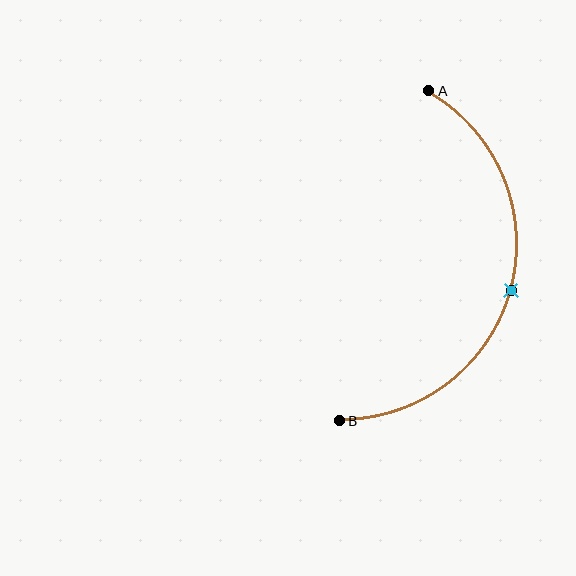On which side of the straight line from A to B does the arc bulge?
The arc bulges to the right of the straight line connecting A and B.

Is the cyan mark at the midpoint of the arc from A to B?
Yes. The cyan mark lies on the arc at equal arc-length from both A and B — it is the arc midpoint.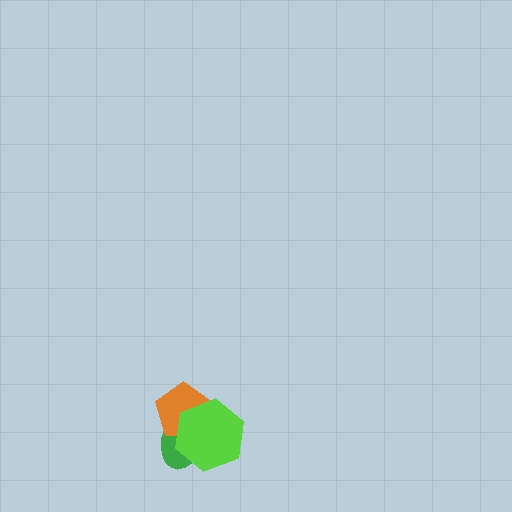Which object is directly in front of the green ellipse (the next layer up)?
The orange pentagon is directly in front of the green ellipse.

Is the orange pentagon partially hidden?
Yes, it is partially covered by another shape.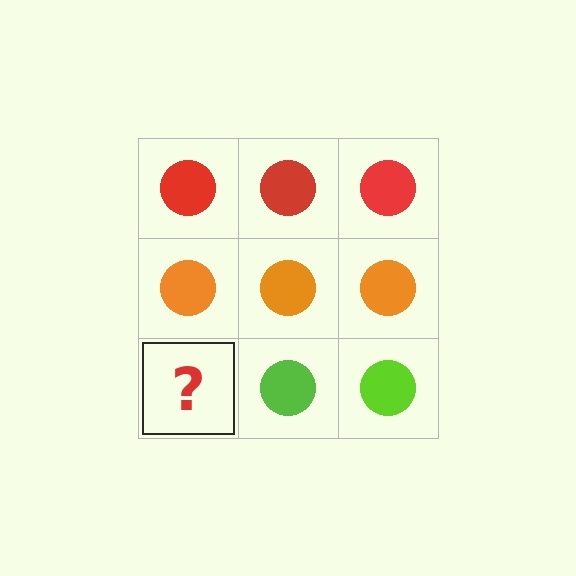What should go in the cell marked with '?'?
The missing cell should contain a lime circle.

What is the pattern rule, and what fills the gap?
The rule is that each row has a consistent color. The gap should be filled with a lime circle.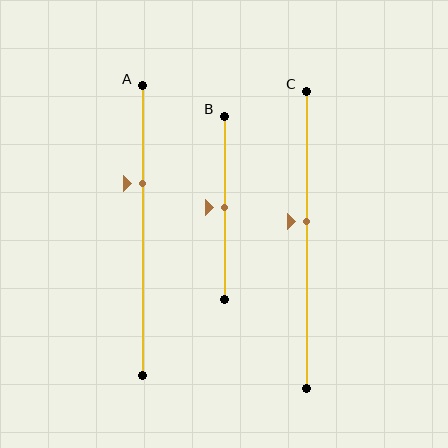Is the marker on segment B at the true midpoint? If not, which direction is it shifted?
Yes, the marker on segment B is at the true midpoint.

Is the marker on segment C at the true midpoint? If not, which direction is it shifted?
No, the marker on segment C is shifted upward by about 6% of the segment length.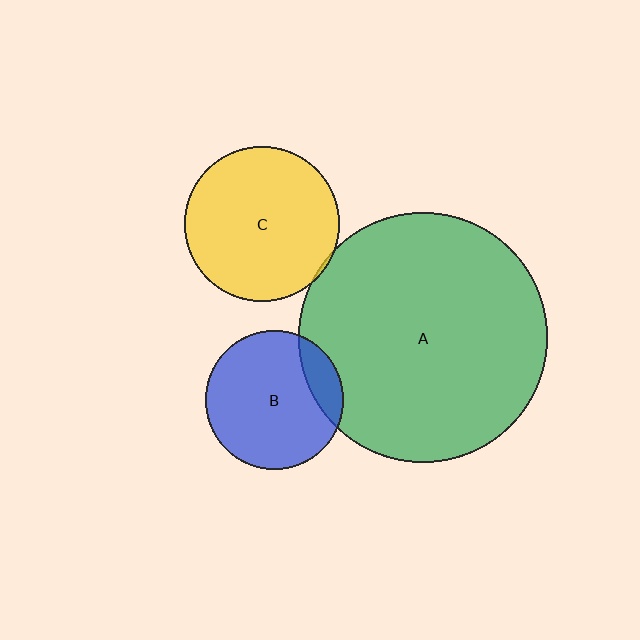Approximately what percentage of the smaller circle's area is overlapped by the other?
Approximately 15%.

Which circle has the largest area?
Circle A (green).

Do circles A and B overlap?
Yes.